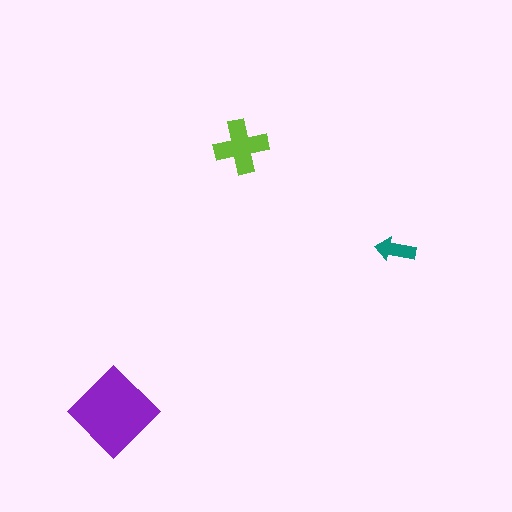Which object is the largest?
The purple diamond.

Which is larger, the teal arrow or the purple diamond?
The purple diamond.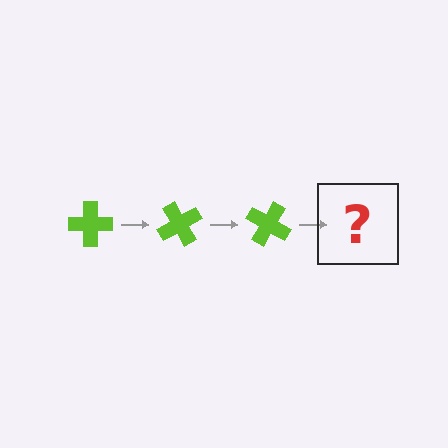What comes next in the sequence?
The next element should be a lime cross rotated 180 degrees.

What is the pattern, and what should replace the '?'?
The pattern is that the cross rotates 60 degrees each step. The '?' should be a lime cross rotated 180 degrees.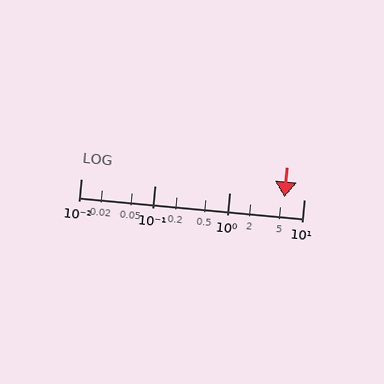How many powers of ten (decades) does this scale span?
The scale spans 3 decades, from 0.01 to 10.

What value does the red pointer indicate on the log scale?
The pointer indicates approximately 5.4.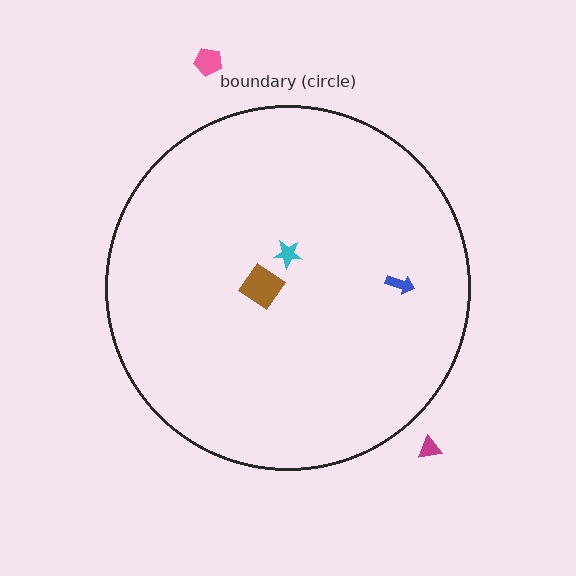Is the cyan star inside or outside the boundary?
Inside.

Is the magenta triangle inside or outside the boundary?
Outside.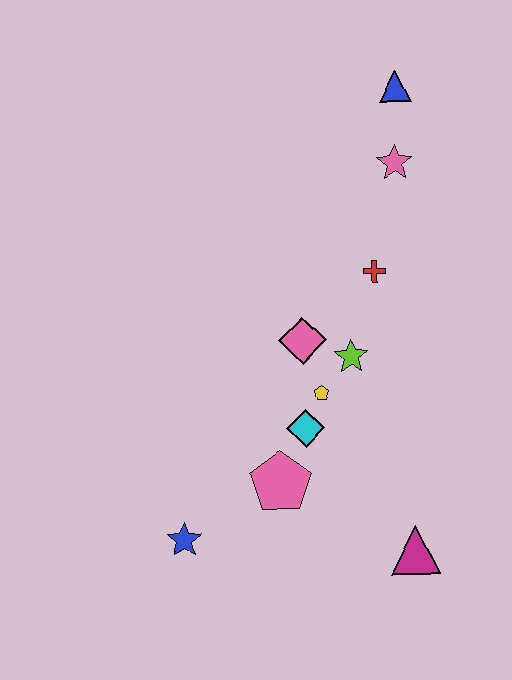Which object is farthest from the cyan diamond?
The blue triangle is farthest from the cyan diamond.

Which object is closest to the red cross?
The lime star is closest to the red cross.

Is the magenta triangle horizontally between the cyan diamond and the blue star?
No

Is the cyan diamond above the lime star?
No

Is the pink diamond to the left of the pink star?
Yes